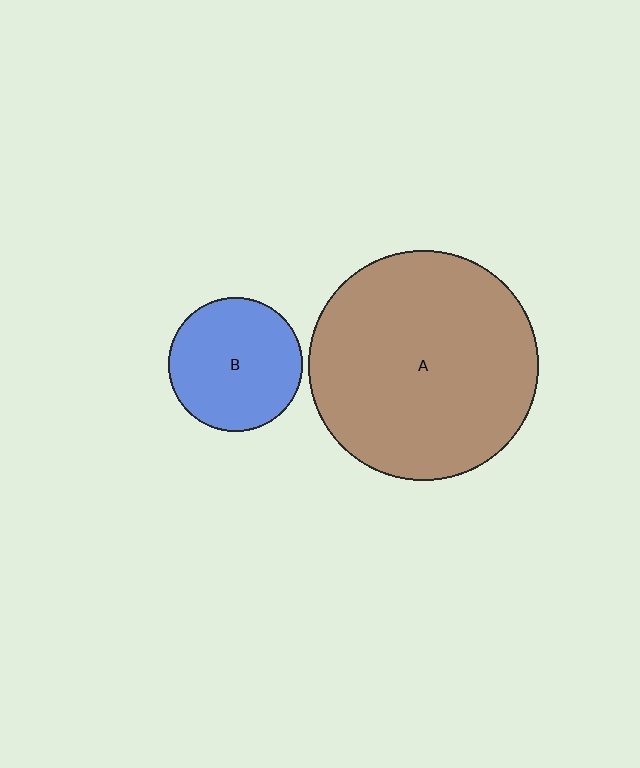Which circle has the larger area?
Circle A (brown).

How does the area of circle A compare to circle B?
Approximately 3.0 times.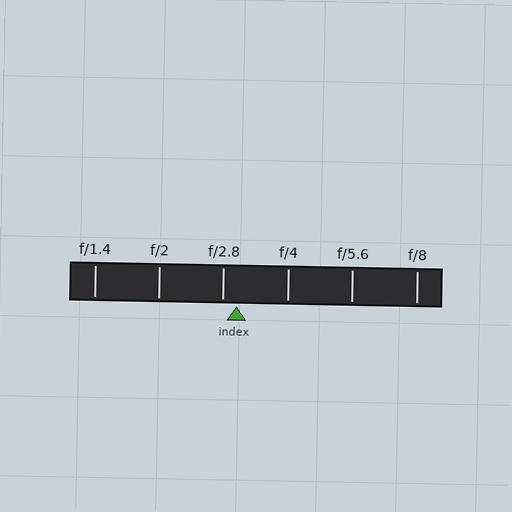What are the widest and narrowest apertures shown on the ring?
The widest aperture shown is f/1.4 and the narrowest is f/8.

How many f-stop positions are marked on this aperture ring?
There are 6 f-stop positions marked.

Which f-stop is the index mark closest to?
The index mark is closest to f/2.8.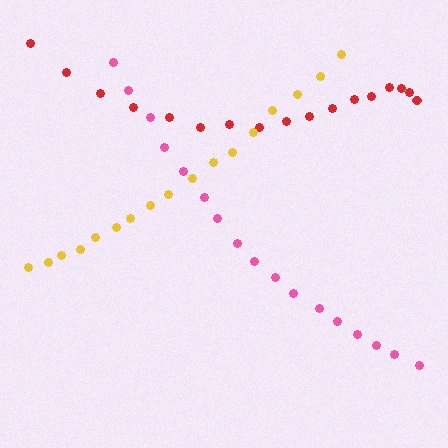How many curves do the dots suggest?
There are 3 distinct paths.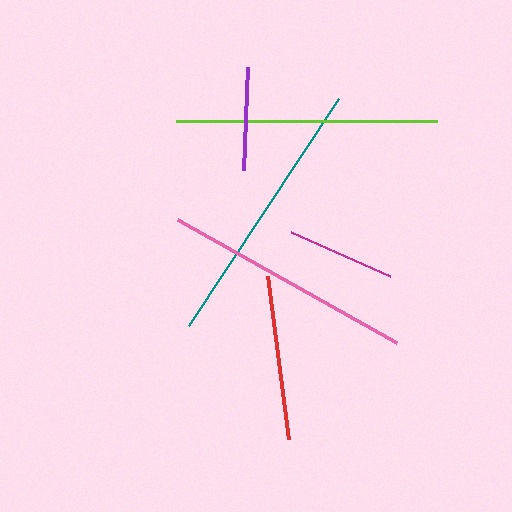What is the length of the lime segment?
The lime segment is approximately 261 pixels long.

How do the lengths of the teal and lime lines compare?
The teal and lime lines are approximately the same length.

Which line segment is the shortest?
The purple line is the shortest at approximately 104 pixels.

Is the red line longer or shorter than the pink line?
The pink line is longer than the red line.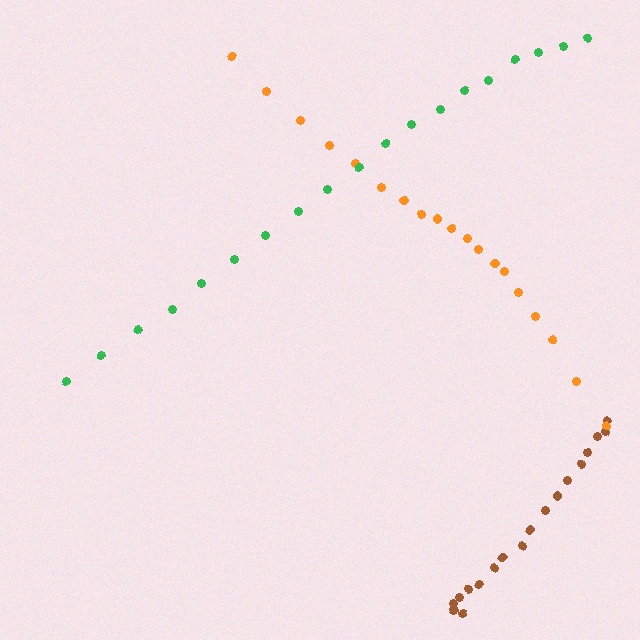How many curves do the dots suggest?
There are 3 distinct paths.